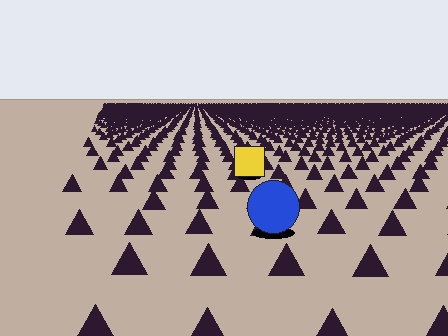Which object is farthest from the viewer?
The yellow square is farthest from the viewer. It appears smaller and the ground texture around it is denser.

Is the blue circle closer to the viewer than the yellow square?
Yes. The blue circle is closer — you can tell from the texture gradient: the ground texture is coarser near it.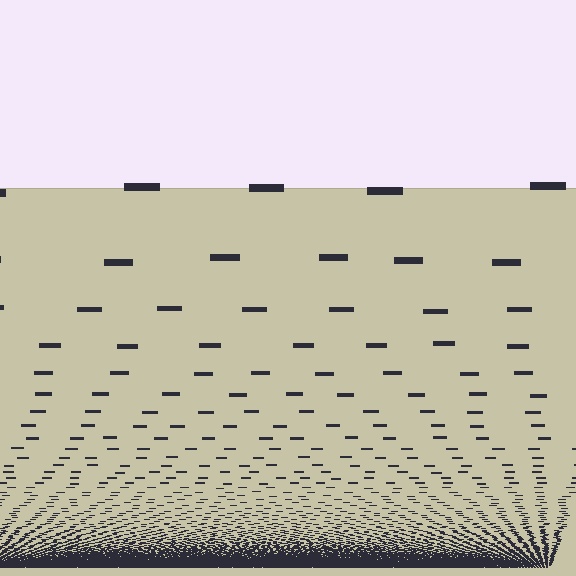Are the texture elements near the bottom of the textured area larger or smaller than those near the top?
Smaller. The gradient is inverted — elements near the bottom are smaller and denser.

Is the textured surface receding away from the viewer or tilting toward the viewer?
The surface appears to tilt toward the viewer. Texture elements get larger and sparser toward the top.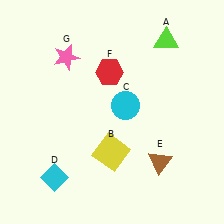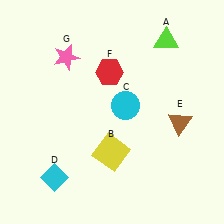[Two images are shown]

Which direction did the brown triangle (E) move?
The brown triangle (E) moved up.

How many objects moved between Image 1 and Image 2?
1 object moved between the two images.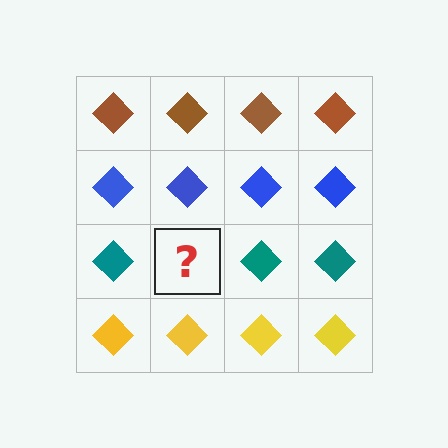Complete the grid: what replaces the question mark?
The question mark should be replaced with a teal diamond.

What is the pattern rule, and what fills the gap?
The rule is that each row has a consistent color. The gap should be filled with a teal diamond.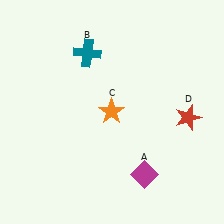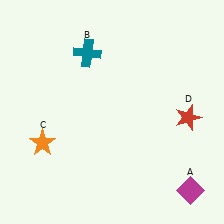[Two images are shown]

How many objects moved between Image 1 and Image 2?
2 objects moved between the two images.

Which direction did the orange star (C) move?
The orange star (C) moved left.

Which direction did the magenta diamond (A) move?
The magenta diamond (A) moved right.